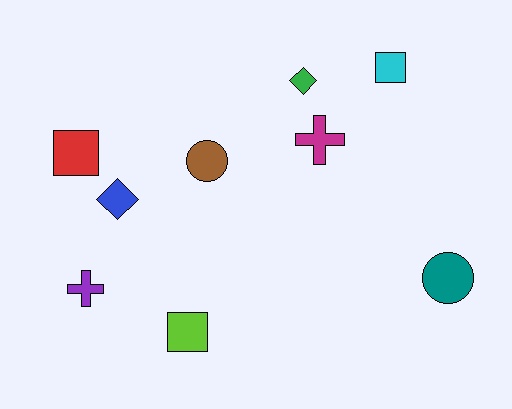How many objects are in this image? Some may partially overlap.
There are 9 objects.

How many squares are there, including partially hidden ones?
There are 3 squares.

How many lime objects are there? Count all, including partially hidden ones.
There is 1 lime object.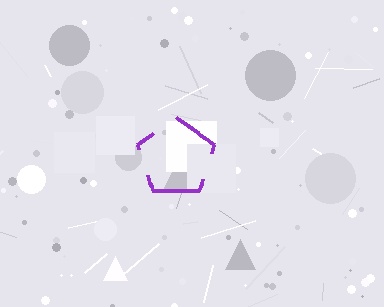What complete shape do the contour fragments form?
The contour fragments form a pentagon.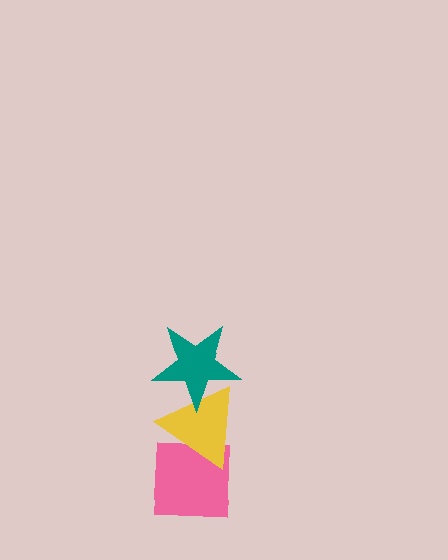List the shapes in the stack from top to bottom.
From top to bottom: the teal star, the yellow triangle, the pink square.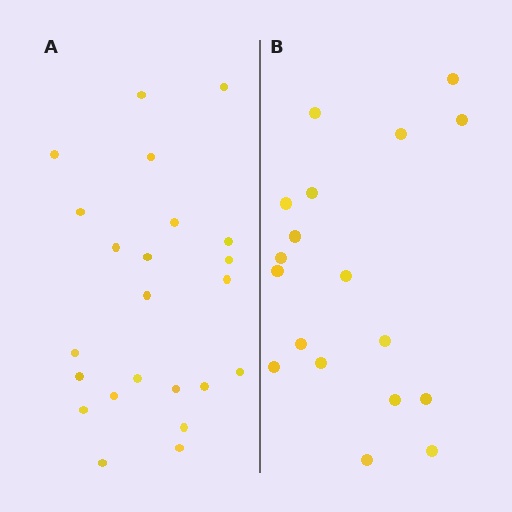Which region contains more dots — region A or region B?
Region A (the left region) has more dots.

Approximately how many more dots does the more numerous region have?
Region A has about 5 more dots than region B.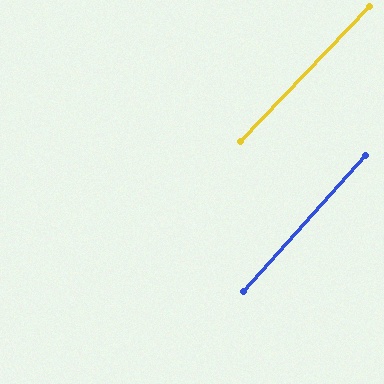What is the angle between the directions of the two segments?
Approximately 2 degrees.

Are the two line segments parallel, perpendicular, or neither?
Parallel — their directions differ by only 1.7°.